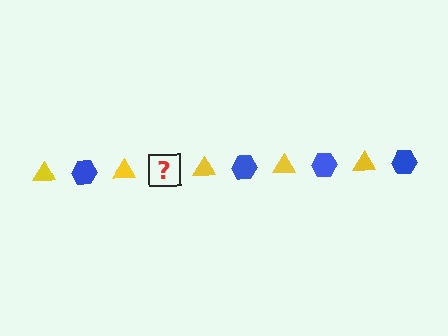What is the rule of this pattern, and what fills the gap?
The rule is that the pattern alternates between yellow triangle and blue hexagon. The gap should be filled with a blue hexagon.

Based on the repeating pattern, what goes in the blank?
The blank should be a blue hexagon.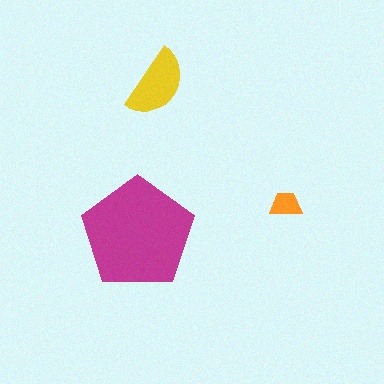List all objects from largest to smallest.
The magenta pentagon, the yellow semicircle, the orange trapezoid.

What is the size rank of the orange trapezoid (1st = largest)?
3rd.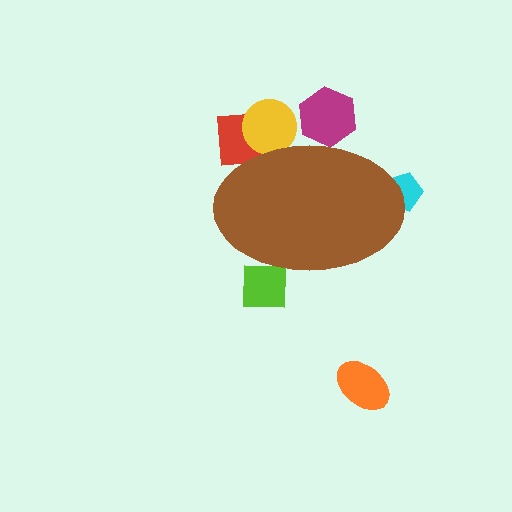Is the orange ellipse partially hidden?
No, the orange ellipse is fully visible.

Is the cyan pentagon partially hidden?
Yes, the cyan pentagon is partially hidden behind the brown ellipse.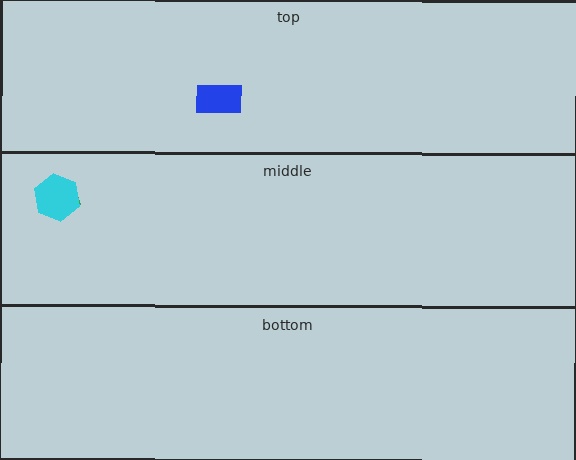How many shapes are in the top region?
1.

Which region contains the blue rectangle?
The top region.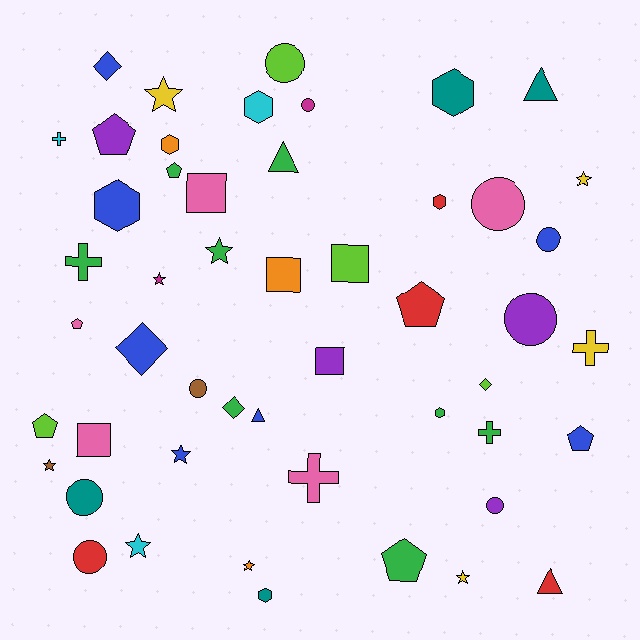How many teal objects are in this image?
There are 4 teal objects.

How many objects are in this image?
There are 50 objects.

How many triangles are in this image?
There are 4 triangles.